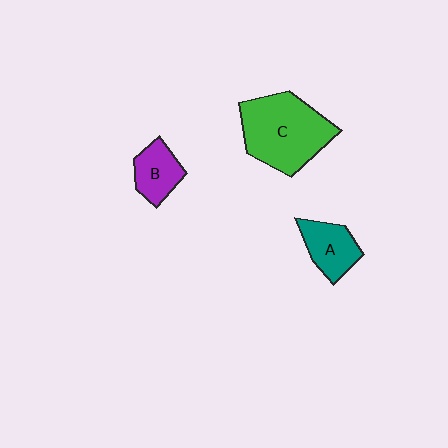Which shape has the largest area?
Shape C (green).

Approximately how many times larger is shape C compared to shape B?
Approximately 2.4 times.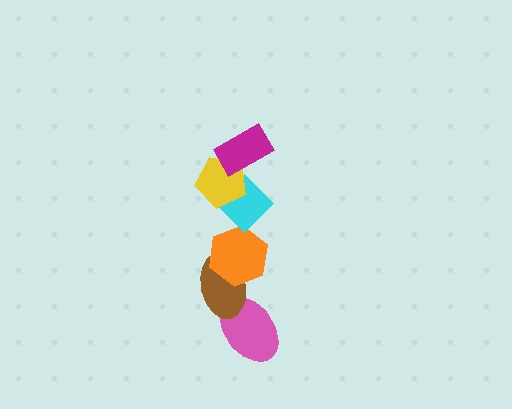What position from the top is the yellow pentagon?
The yellow pentagon is 2nd from the top.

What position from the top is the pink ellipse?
The pink ellipse is 6th from the top.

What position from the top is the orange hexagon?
The orange hexagon is 4th from the top.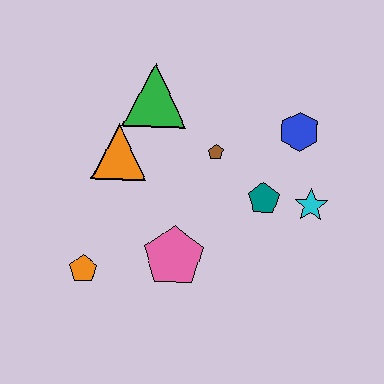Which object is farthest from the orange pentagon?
The blue hexagon is farthest from the orange pentagon.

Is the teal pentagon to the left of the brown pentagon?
No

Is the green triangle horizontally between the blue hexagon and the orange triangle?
Yes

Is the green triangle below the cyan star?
No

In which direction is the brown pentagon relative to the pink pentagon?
The brown pentagon is above the pink pentagon.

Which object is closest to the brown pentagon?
The teal pentagon is closest to the brown pentagon.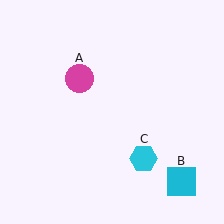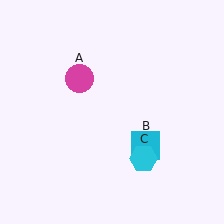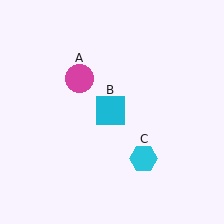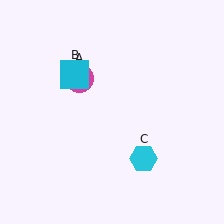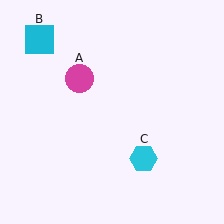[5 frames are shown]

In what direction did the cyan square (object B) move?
The cyan square (object B) moved up and to the left.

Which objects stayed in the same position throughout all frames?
Magenta circle (object A) and cyan hexagon (object C) remained stationary.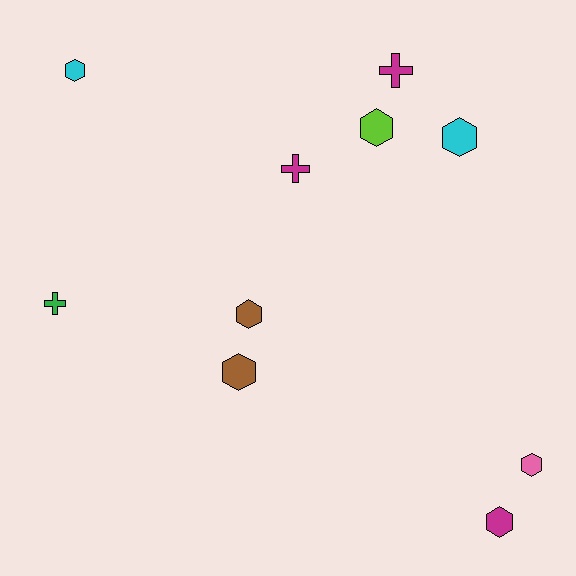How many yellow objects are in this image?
There are no yellow objects.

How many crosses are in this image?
There are 3 crosses.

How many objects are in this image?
There are 10 objects.